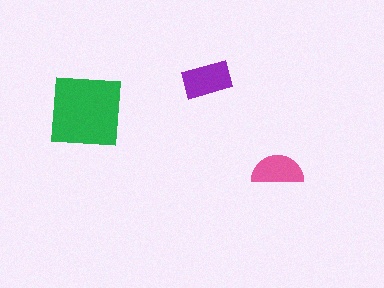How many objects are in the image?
There are 3 objects in the image.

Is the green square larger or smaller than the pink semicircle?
Larger.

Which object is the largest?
The green square.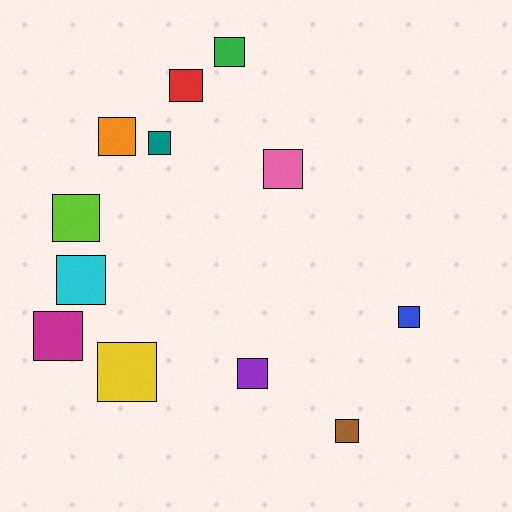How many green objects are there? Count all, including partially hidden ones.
There is 1 green object.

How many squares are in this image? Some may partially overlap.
There are 12 squares.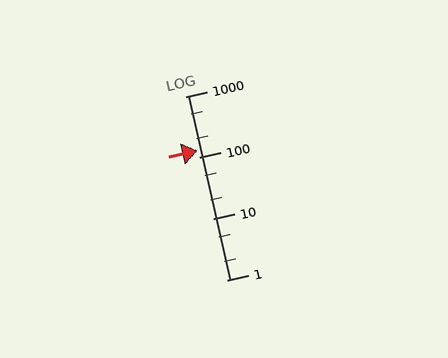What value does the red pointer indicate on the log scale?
The pointer indicates approximately 130.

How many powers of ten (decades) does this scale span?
The scale spans 3 decades, from 1 to 1000.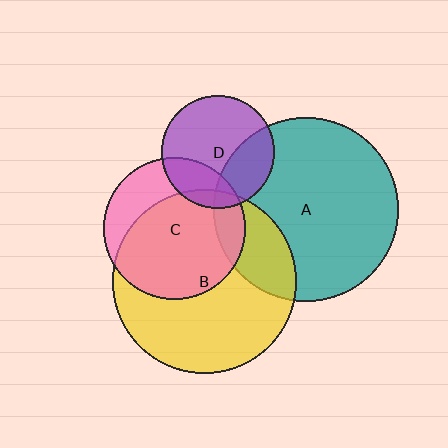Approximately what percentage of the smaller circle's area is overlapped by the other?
Approximately 10%.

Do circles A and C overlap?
Yes.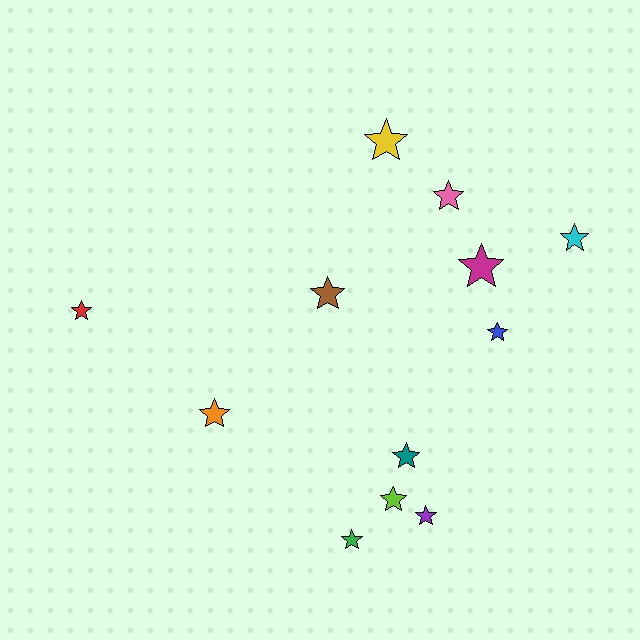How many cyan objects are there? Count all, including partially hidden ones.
There is 1 cyan object.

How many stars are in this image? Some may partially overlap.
There are 12 stars.